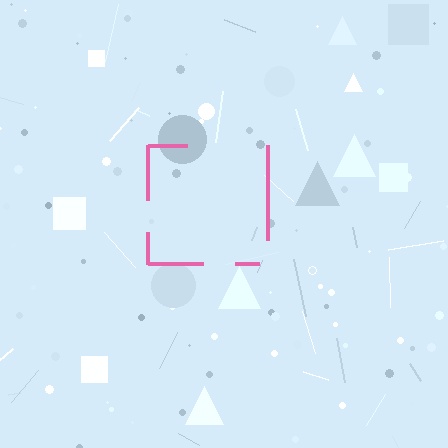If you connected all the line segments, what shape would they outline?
They would outline a square.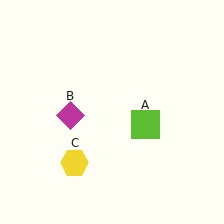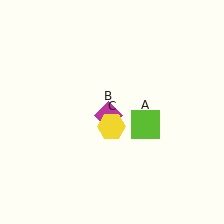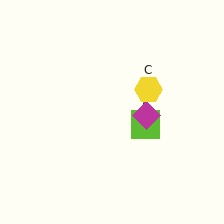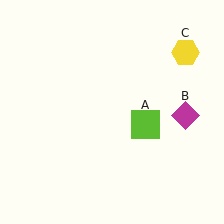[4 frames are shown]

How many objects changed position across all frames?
2 objects changed position: magenta diamond (object B), yellow hexagon (object C).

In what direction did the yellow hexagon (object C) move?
The yellow hexagon (object C) moved up and to the right.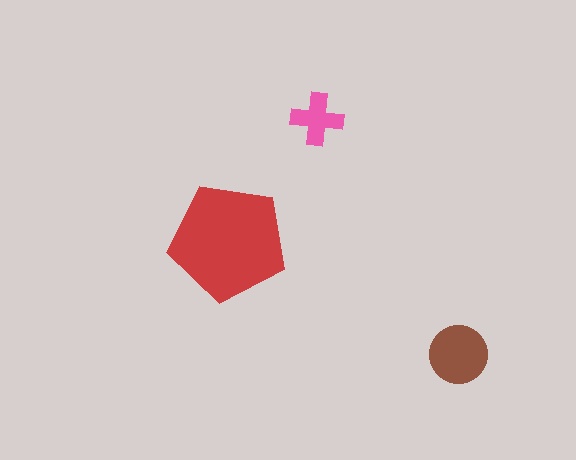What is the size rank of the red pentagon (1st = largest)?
1st.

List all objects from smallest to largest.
The pink cross, the brown circle, the red pentagon.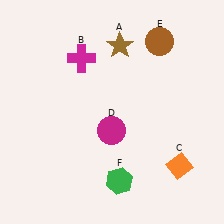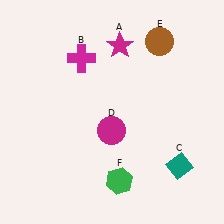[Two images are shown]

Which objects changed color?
A changed from brown to magenta. C changed from orange to teal.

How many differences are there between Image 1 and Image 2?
There are 2 differences between the two images.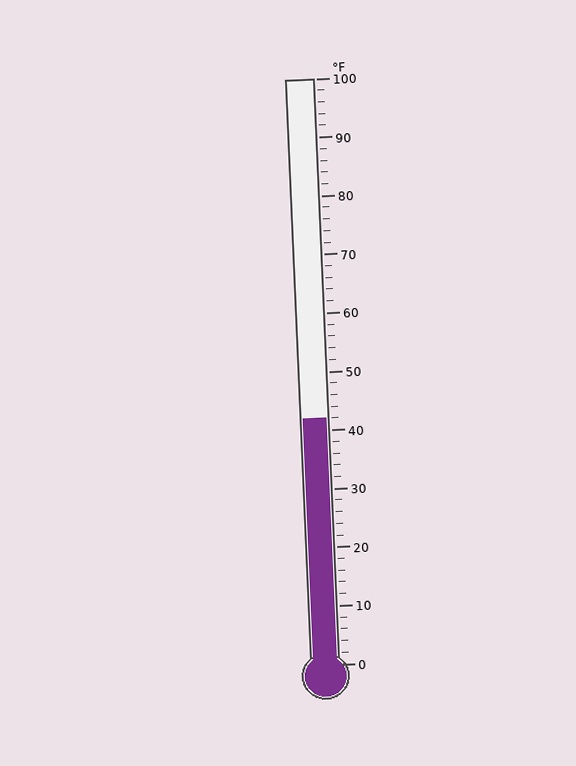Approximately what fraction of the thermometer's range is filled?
The thermometer is filled to approximately 40% of its range.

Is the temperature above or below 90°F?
The temperature is below 90°F.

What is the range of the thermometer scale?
The thermometer scale ranges from 0°F to 100°F.